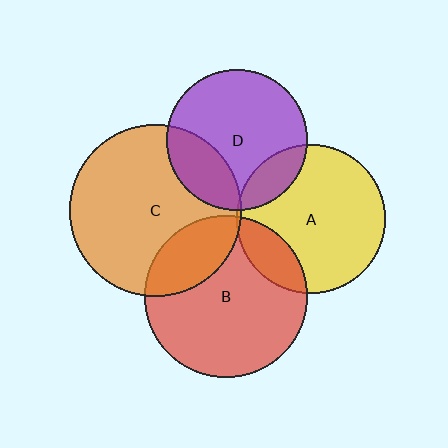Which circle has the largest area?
Circle C (orange).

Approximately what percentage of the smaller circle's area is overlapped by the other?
Approximately 25%.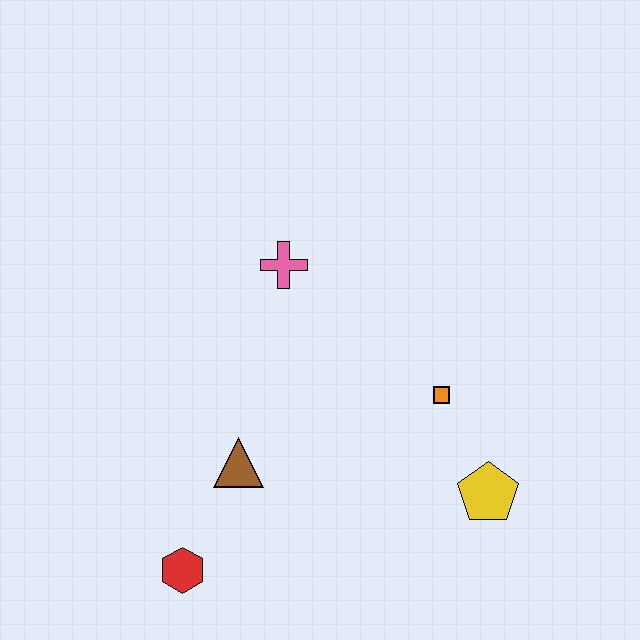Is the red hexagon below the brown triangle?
Yes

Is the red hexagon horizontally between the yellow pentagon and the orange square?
No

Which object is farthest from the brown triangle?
The yellow pentagon is farthest from the brown triangle.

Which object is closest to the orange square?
The yellow pentagon is closest to the orange square.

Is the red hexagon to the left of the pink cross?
Yes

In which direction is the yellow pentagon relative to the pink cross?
The yellow pentagon is below the pink cross.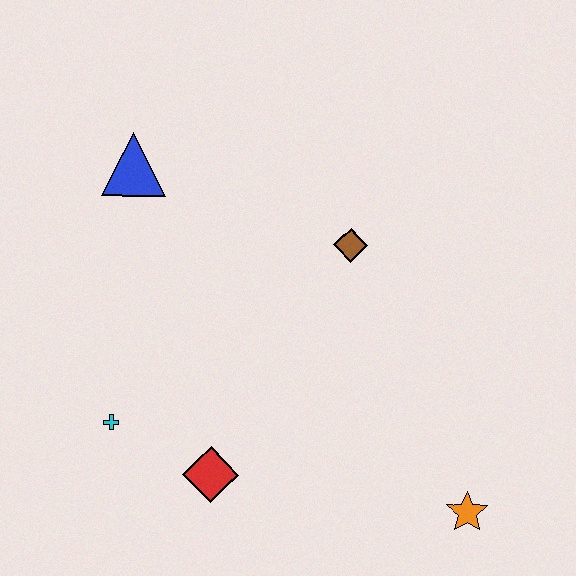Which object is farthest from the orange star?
The blue triangle is farthest from the orange star.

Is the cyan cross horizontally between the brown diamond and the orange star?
No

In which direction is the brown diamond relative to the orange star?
The brown diamond is above the orange star.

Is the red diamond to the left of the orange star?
Yes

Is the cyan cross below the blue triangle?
Yes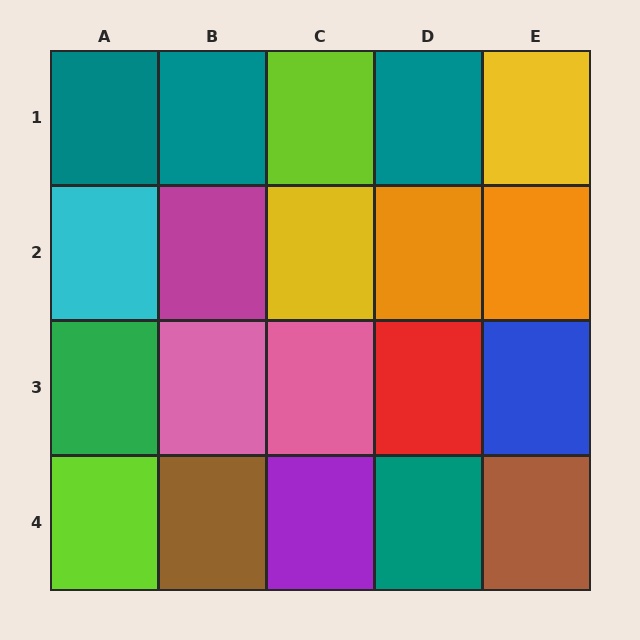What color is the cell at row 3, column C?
Pink.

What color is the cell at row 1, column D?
Teal.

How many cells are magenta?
1 cell is magenta.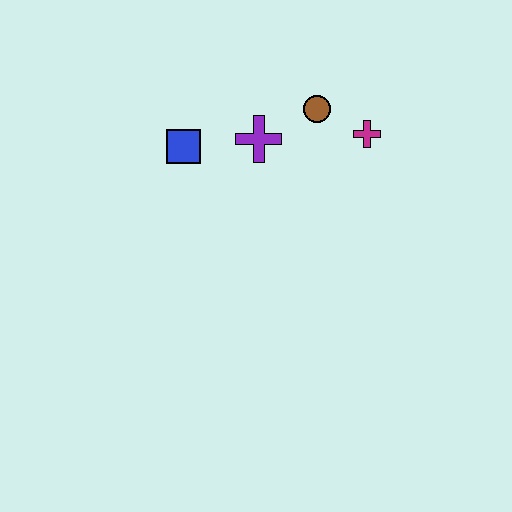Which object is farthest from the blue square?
The magenta cross is farthest from the blue square.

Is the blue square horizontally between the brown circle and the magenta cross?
No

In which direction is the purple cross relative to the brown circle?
The purple cross is to the left of the brown circle.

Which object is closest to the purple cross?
The brown circle is closest to the purple cross.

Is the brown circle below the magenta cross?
No